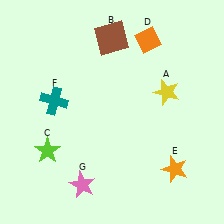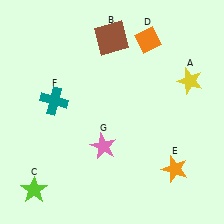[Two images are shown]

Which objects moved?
The objects that moved are: the yellow star (A), the lime star (C), the pink star (G).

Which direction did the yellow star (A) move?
The yellow star (A) moved right.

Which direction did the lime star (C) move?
The lime star (C) moved down.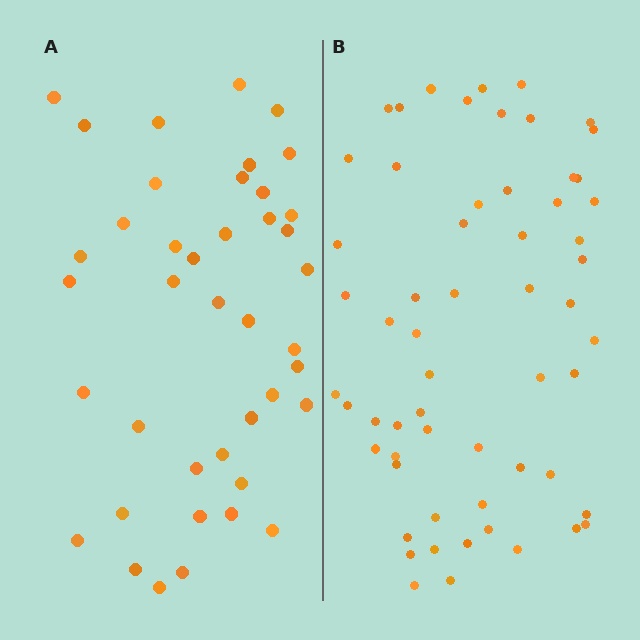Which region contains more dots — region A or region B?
Region B (the right region) has more dots.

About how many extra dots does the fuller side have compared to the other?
Region B has approximately 20 more dots than region A.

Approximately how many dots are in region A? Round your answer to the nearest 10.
About 40 dots. (The exact count is 41, which rounds to 40.)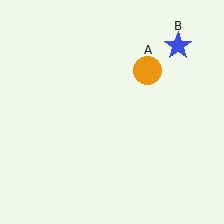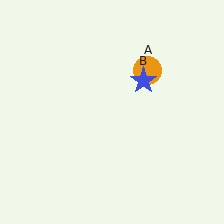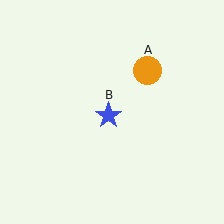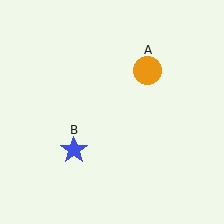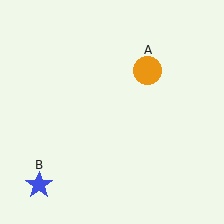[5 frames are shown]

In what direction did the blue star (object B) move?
The blue star (object B) moved down and to the left.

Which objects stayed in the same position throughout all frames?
Orange circle (object A) remained stationary.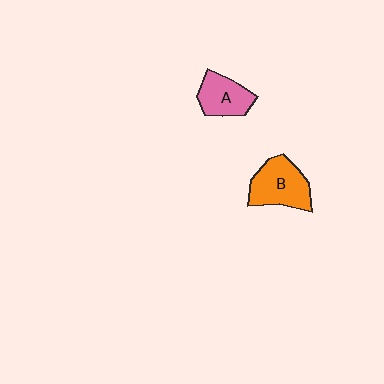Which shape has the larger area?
Shape B (orange).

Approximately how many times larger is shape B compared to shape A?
Approximately 1.3 times.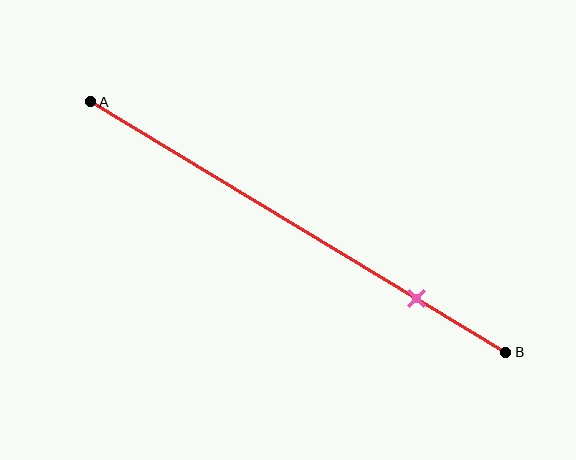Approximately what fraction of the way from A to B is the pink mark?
The pink mark is approximately 80% of the way from A to B.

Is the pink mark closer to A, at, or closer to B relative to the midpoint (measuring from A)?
The pink mark is closer to point B than the midpoint of segment AB.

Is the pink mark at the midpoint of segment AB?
No, the mark is at about 80% from A, not at the 50% midpoint.